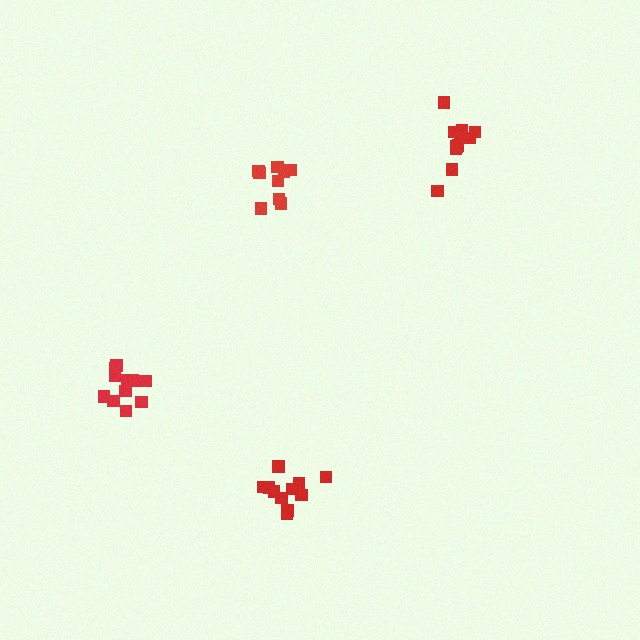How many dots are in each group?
Group 1: 11 dots, Group 2: 11 dots, Group 3: 11 dots, Group 4: 9 dots (42 total).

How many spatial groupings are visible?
There are 4 spatial groupings.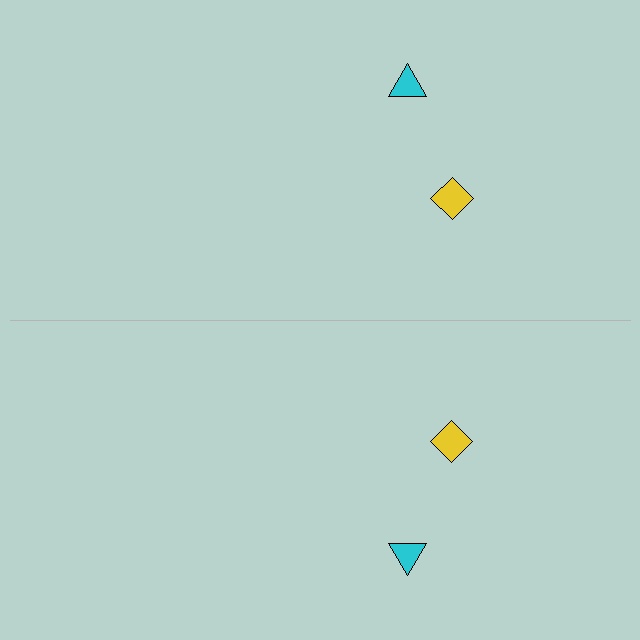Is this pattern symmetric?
Yes, this pattern has bilateral (reflection) symmetry.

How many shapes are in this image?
There are 4 shapes in this image.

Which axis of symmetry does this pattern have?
The pattern has a horizontal axis of symmetry running through the center of the image.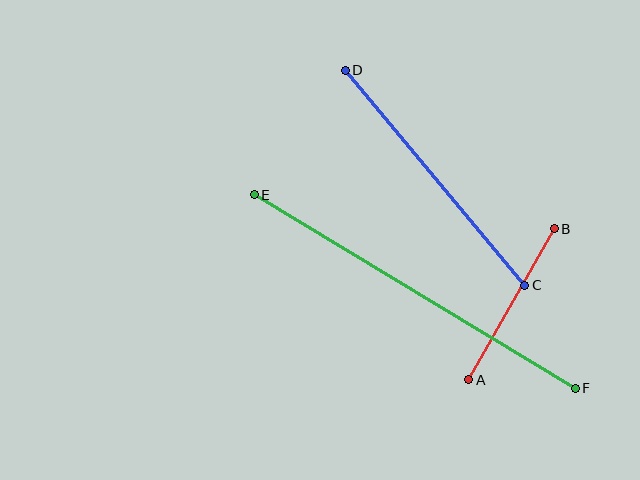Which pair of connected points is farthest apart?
Points E and F are farthest apart.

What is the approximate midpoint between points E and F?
The midpoint is at approximately (415, 291) pixels.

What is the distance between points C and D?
The distance is approximately 280 pixels.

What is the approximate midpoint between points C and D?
The midpoint is at approximately (435, 178) pixels.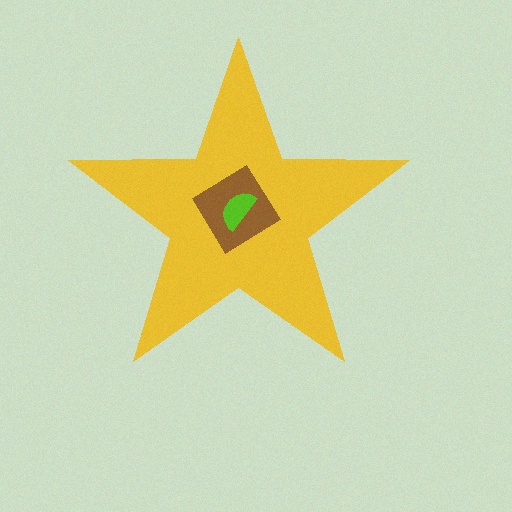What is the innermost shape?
The lime semicircle.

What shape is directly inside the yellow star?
The brown diamond.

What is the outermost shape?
The yellow star.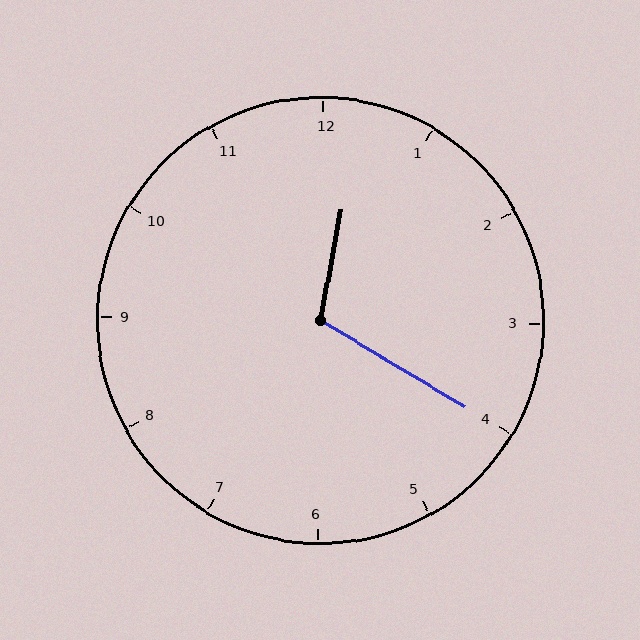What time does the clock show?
12:20.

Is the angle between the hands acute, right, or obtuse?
It is obtuse.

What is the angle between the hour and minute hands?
Approximately 110 degrees.